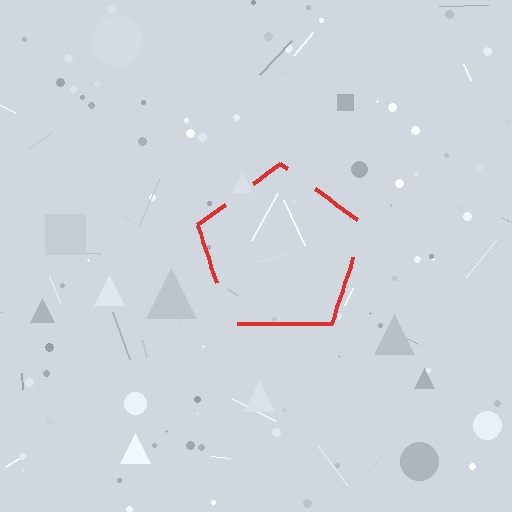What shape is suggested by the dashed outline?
The dashed outline suggests a pentagon.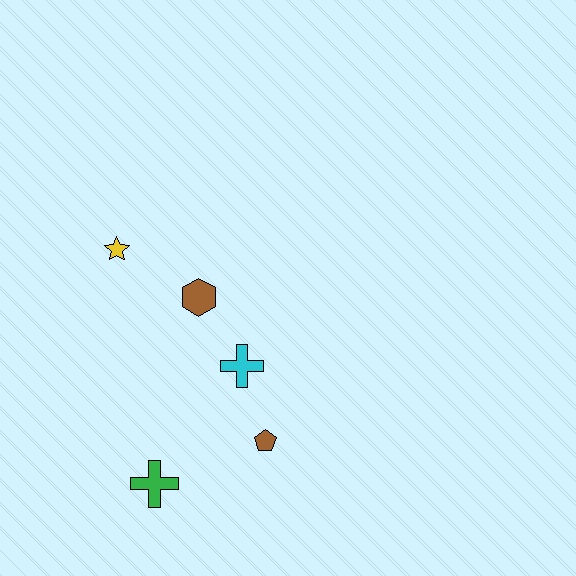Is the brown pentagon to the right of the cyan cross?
Yes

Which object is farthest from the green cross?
The yellow star is farthest from the green cross.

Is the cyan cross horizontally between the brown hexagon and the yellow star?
No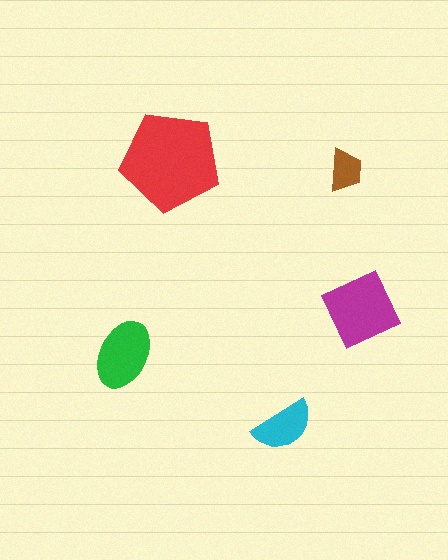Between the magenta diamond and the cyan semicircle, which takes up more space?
The magenta diamond.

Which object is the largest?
The red pentagon.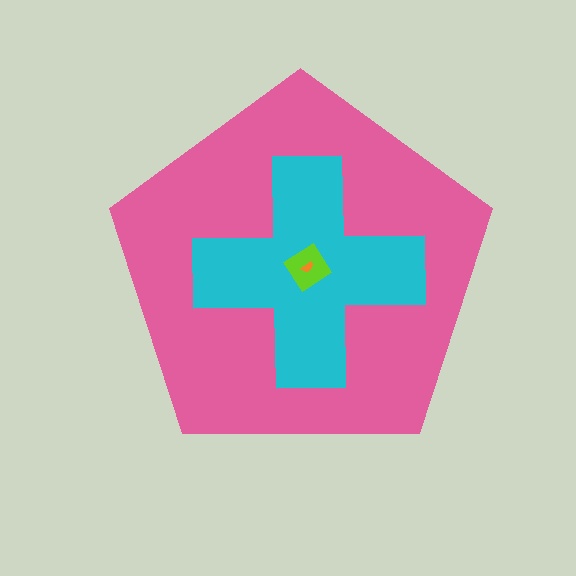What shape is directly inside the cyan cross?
The lime diamond.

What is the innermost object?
The orange semicircle.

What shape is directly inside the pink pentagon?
The cyan cross.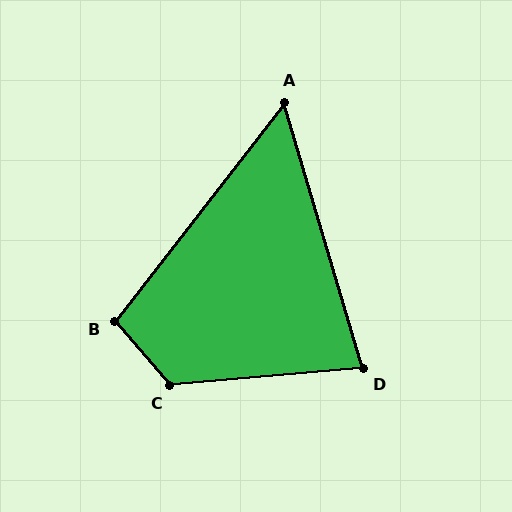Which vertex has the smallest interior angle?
A, at approximately 55 degrees.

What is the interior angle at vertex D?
Approximately 78 degrees (acute).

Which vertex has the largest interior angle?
C, at approximately 125 degrees.